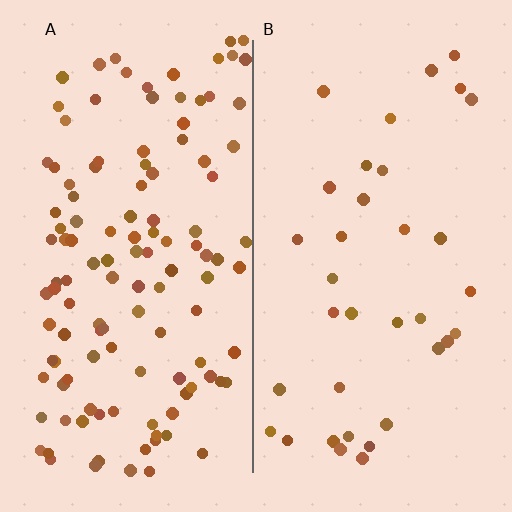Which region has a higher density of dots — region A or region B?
A (the left).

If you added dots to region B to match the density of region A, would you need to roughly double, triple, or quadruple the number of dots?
Approximately triple.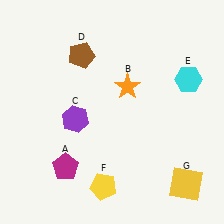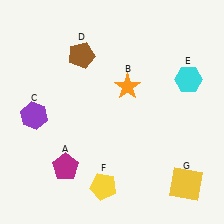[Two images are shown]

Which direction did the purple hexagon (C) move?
The purple hexagon (C) moved left.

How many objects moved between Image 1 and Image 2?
1 object moved between the two images.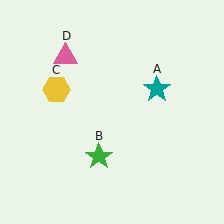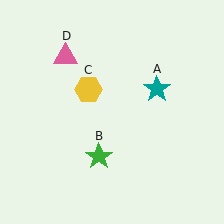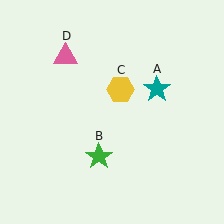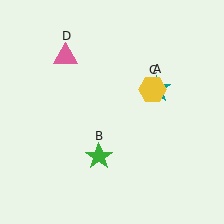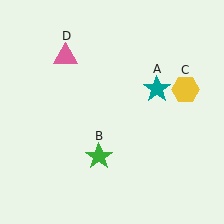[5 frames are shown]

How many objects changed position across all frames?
1 object changed position: yellow hexagon (object C).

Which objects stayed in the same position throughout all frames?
Teal star (object A) and green star (object B) and pink triangle (object D) remained stationary.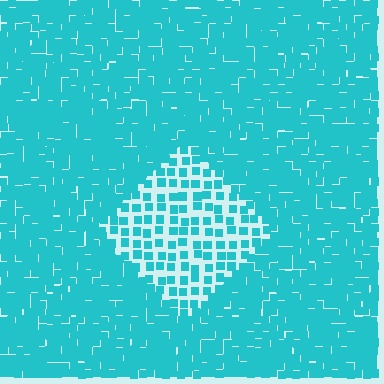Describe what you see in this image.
The image contains small cyan elements arranged at two different densities. A diamond-shaped region is visible where the elements are less densely packed than the surrounding area.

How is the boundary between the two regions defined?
The boundary is defined by a change in element density (approximately 2.4x ratio). All elements are the same color, size, and shape.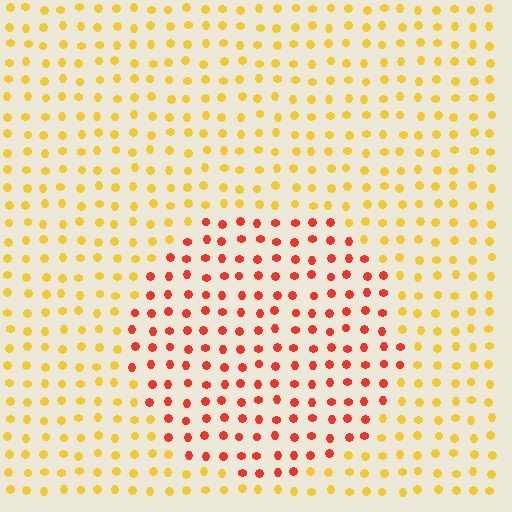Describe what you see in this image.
The image is filled with small yellow elements in a uniform arrangement. A circle-shaped region is visible where the elements are tinted to a slightly different hue, forming a subtle color boundary.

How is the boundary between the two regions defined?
The boundary is defined purely by a slight shift in hue (about 46 degrees). Spacing, size, and orientation are identical on both sides.